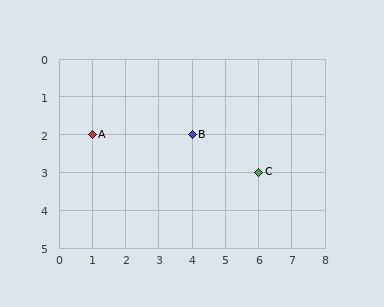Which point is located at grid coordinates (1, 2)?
Point A is at (1, 2).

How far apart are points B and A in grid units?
Points B and A are 3 columns apart.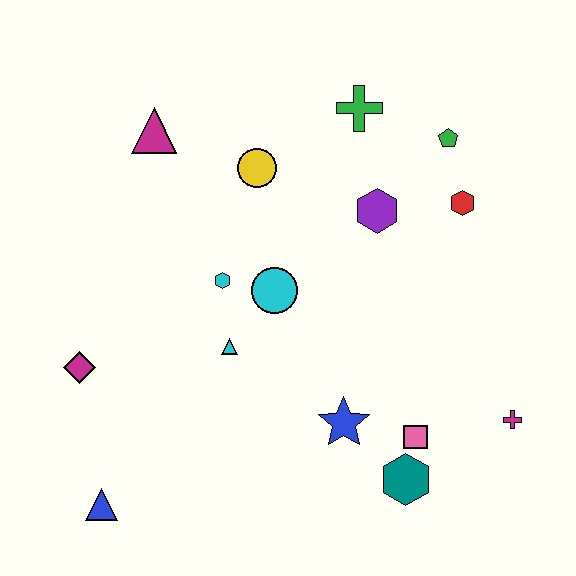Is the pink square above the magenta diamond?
No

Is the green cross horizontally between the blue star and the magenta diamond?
No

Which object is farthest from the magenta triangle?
The magenta cross is farthest from the magenta triangle.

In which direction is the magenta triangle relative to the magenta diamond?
The magenta triangle is above the magenta diamond.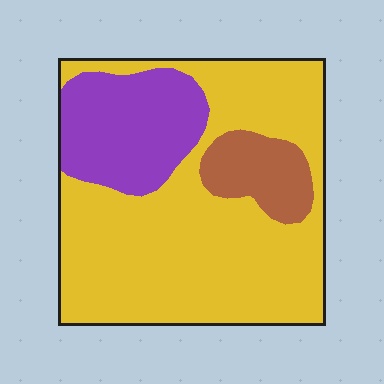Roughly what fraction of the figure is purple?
Purple covers about 20% of the figure.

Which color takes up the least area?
Brown, at roughly 10%.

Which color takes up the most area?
Yellow, at roughly 70%.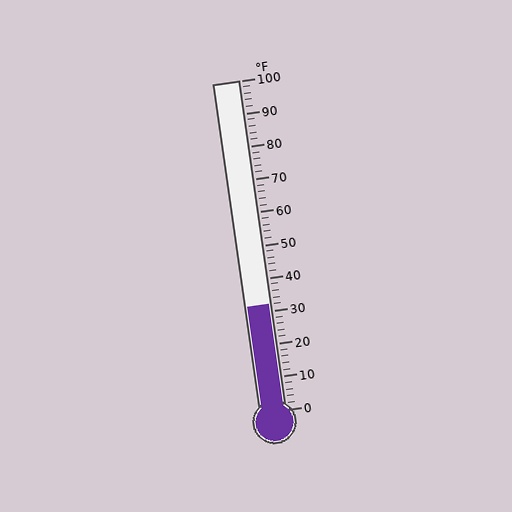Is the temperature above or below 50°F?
The temperature is below 50°F.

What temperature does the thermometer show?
The thermometer shows approximately 32°F.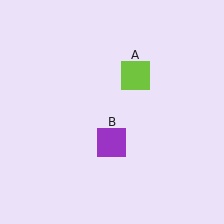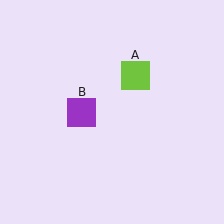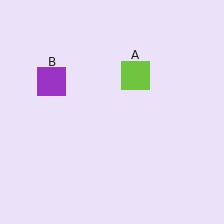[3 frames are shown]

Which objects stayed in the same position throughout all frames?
Lime square (object A) remained stationary.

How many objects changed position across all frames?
1 object changed position: purple square (object B).